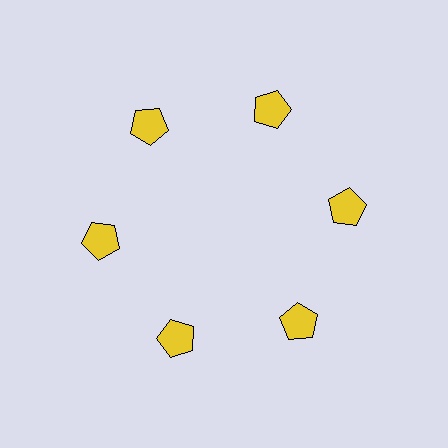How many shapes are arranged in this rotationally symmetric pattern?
There are 6 shapes, arranged in 6 groups of 1.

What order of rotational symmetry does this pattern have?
This pattern has 6-fold rotational symmetry.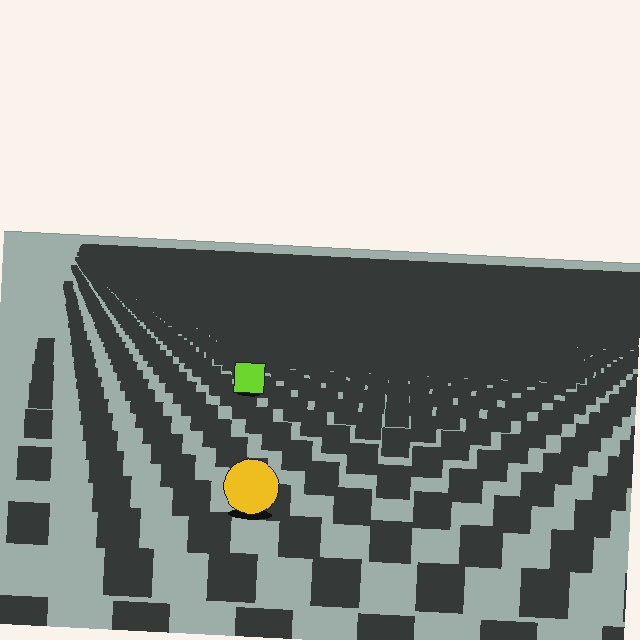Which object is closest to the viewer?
The yellow circle is closest. The texture marks near it are larger and more spread out.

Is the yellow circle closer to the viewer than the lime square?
Yes. The yellow circle is closer — you can tell from the texture gradient: the ground texture is coarser near it.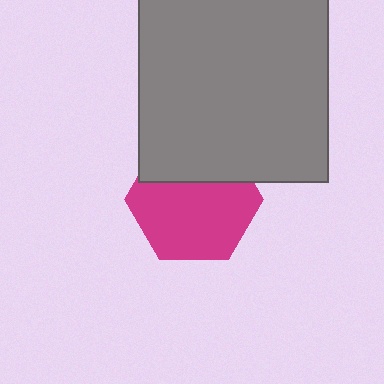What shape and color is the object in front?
The object in front is a gray square.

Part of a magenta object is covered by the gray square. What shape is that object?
It is a hexagon.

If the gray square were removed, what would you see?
You would see the complete magenta hexagon.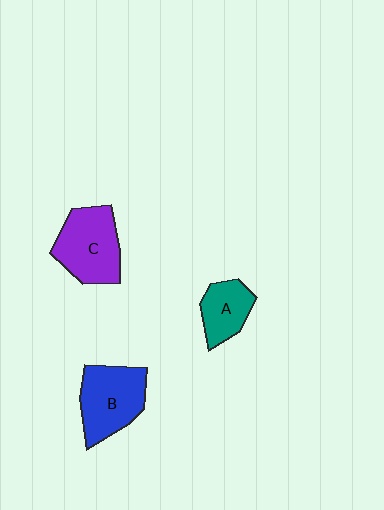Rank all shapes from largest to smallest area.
From largest to smallest: C (purple), B (blue), A (teal).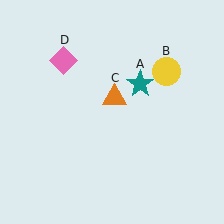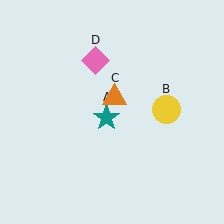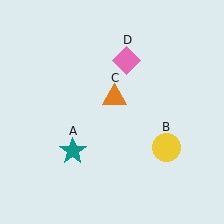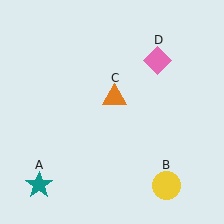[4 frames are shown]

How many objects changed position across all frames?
3 objects changed position: teal star (object A), yellow circle (object B), pink diamond (object D).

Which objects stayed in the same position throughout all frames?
Orange triangle (object C) remained stationary.